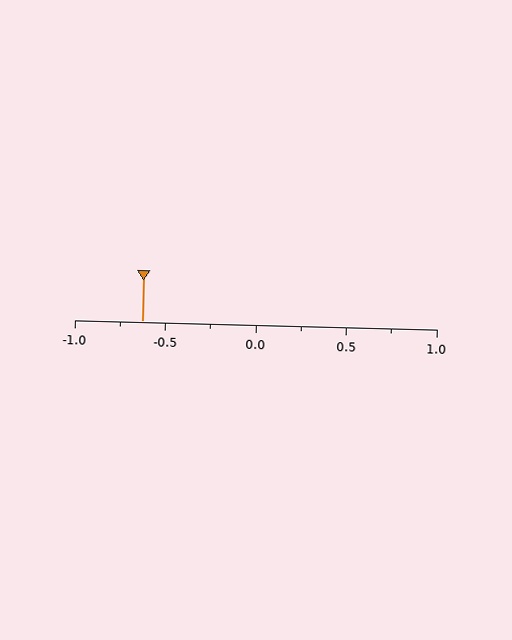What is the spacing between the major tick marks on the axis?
The major ticks are spaced 0.5 apart.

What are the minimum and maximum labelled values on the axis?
The axis runs from -1.0 to 1.0.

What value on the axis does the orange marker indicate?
The marker indicates approximately -0.62.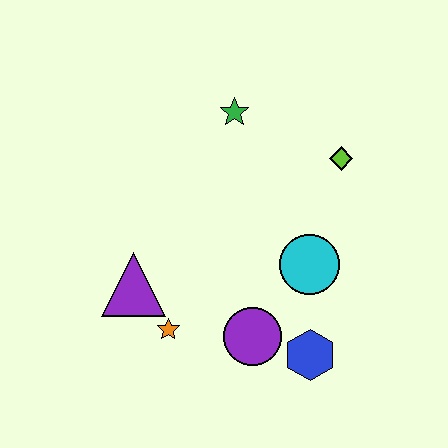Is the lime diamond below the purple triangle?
No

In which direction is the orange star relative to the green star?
The orange star is below the green star.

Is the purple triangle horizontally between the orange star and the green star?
No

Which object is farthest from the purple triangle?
The lime diamond is farthest from the purple triangle.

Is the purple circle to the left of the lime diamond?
Yes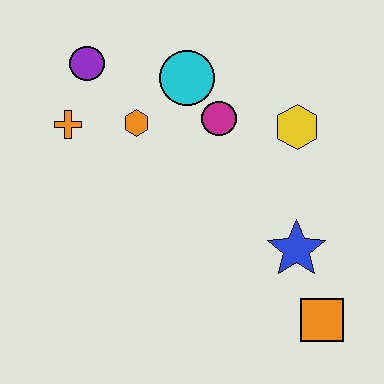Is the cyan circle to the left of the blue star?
Yes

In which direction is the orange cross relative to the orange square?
The orange cross is to the left of the orange square.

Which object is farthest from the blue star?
The purple circle is farthest from the blue star.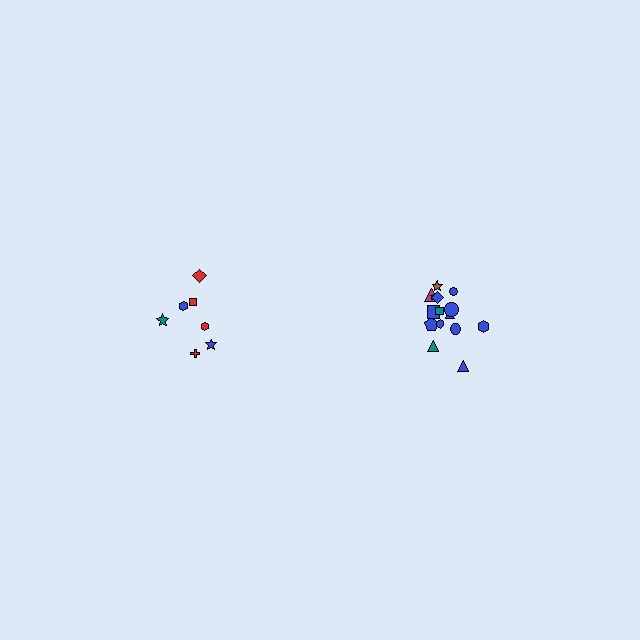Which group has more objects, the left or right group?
The right group.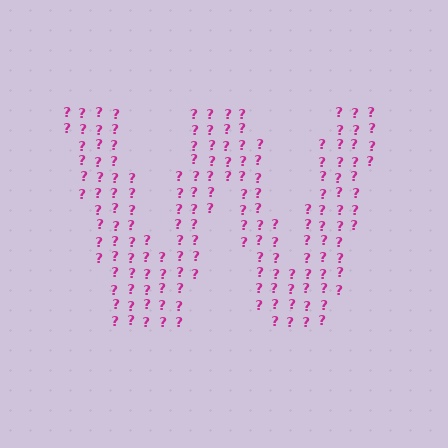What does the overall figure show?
The overall figure shows the letter W.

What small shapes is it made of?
It is made of small question marks.